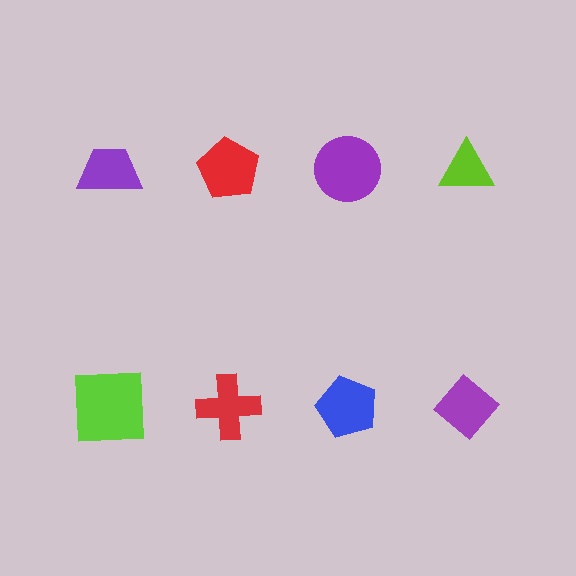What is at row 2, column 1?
A lime square.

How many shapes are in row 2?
4 shapes.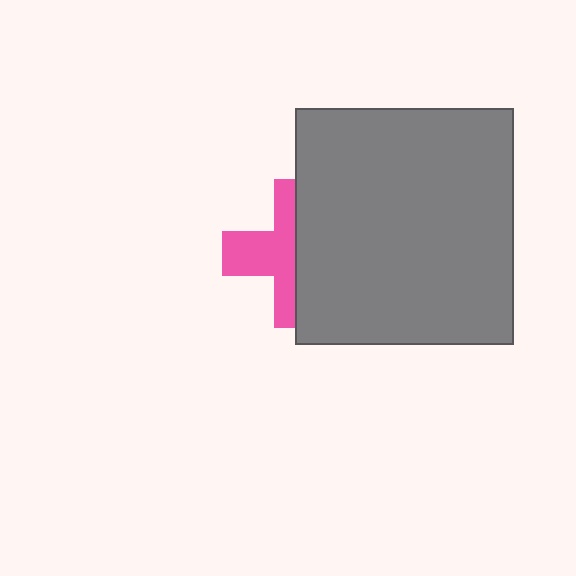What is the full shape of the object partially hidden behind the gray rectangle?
The partially hidden object is a pink cross.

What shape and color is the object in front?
The object in front is a gray rectangle.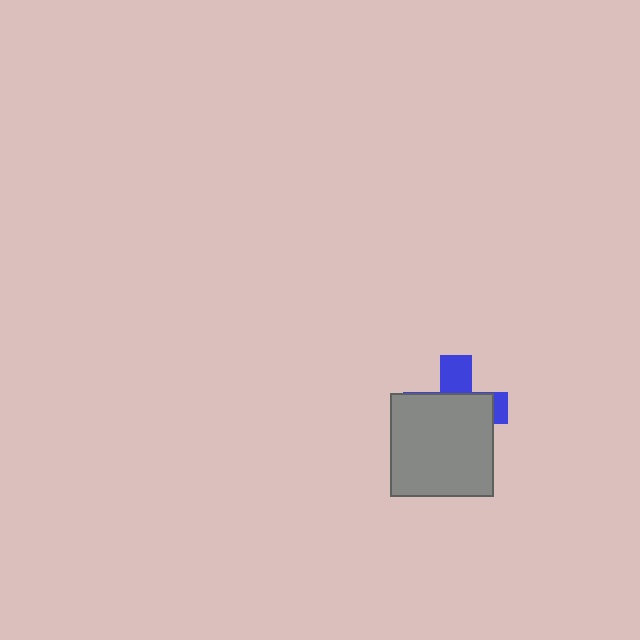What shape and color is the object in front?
The object in front is a gray square.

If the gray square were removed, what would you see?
You would see the complete blue cross.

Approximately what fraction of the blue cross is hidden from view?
Roughly 68% of the blue cross is hidden behind the gray square.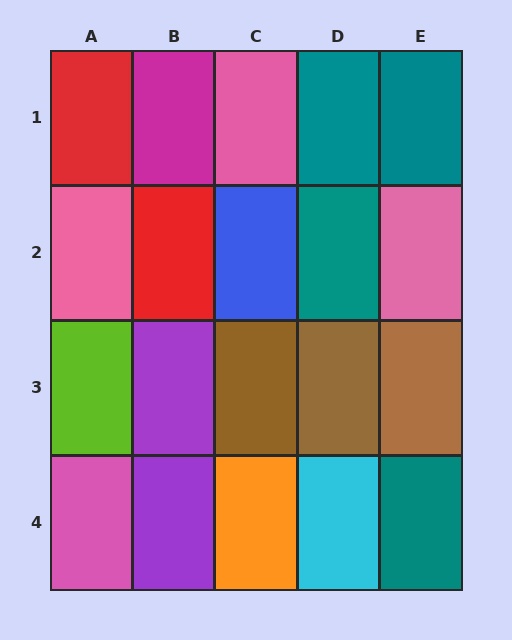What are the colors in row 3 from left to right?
Lime, purple, brown, brown, brown.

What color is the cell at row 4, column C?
Orange.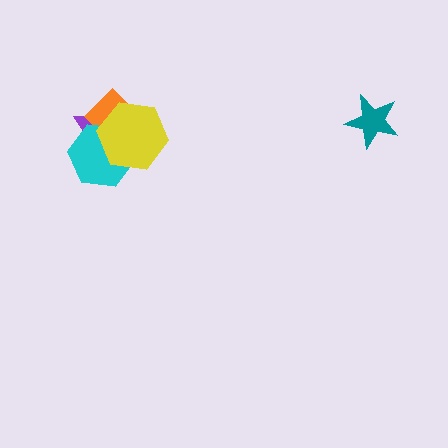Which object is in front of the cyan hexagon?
The yellow hexagon is in front of the cyan hexagon.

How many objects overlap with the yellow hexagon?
3 objects overlap with the yellow hexagon.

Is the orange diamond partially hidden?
Yes, it is partially covered by another shape.